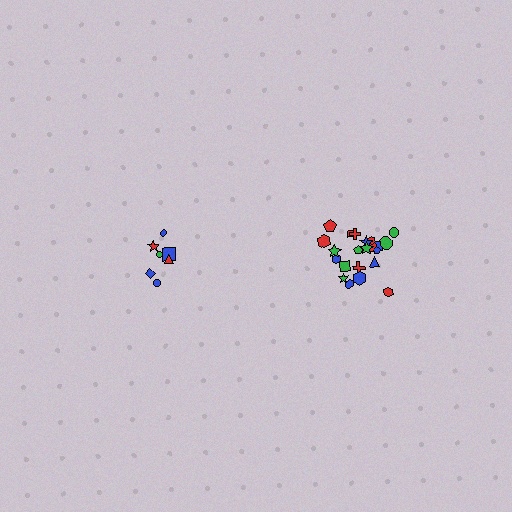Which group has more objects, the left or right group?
The right group.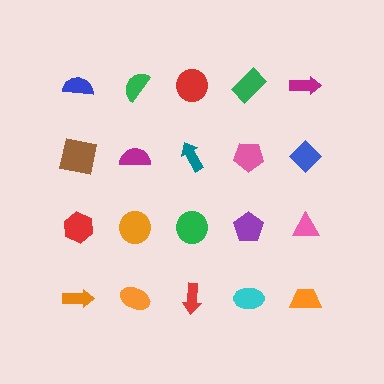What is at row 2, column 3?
A teal arrow.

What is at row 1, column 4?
A green rectangle.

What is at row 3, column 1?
A red hexagon.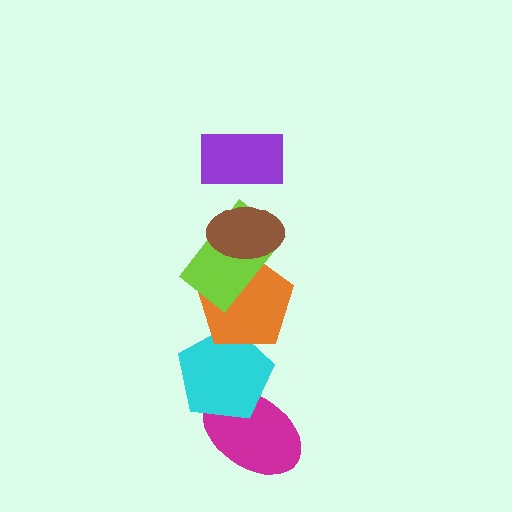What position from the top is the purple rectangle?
The purple rectangle is 1st from the top.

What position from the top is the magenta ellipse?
The magenta ellipse is 6th from the top.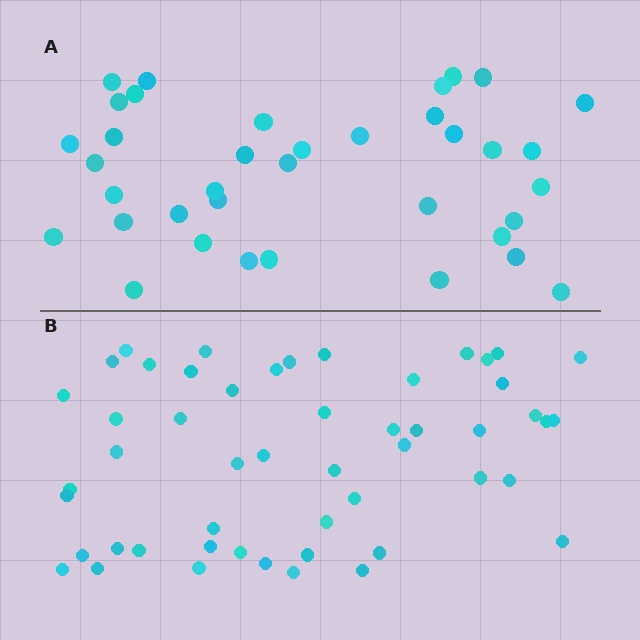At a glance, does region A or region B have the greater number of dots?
Region B (the bottom region) has more dots.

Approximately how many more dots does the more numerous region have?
Region B has approximately 15 more dots than region A.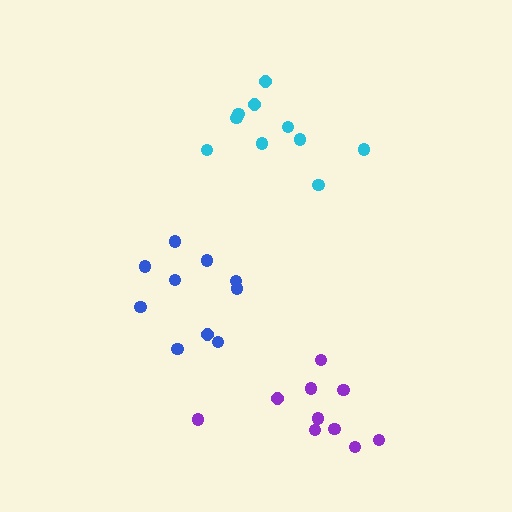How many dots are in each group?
Group 1: 10 dots, Group 2: 10 dots, Group 3: 10 dots (30 total).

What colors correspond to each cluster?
The clusters are colored: blue, cyan, purple.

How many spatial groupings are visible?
There are 3 spatial groupings.